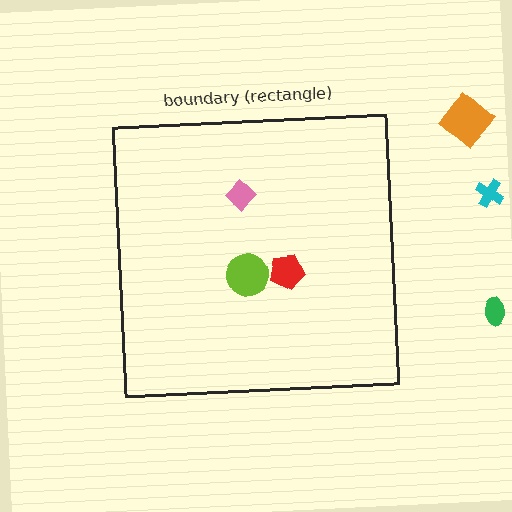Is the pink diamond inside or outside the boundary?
Inside.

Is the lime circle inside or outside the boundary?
Inside.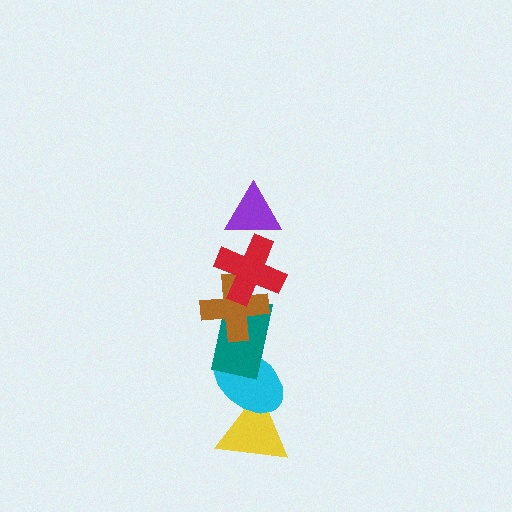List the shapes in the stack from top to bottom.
From top to bottom: the purple triangle, the red cross, the brown cross, the teal rectangle, the cyan ellipse, the yellow triangle.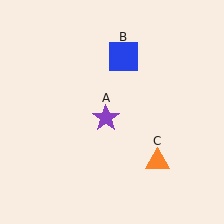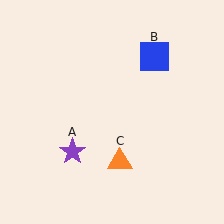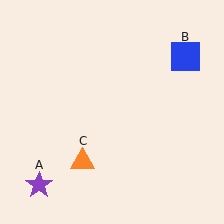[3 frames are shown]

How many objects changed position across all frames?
3 objects changed position: purple star (object A), blue square (object B), orange triangle (object C).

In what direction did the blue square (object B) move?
The blue square (object B) moved right.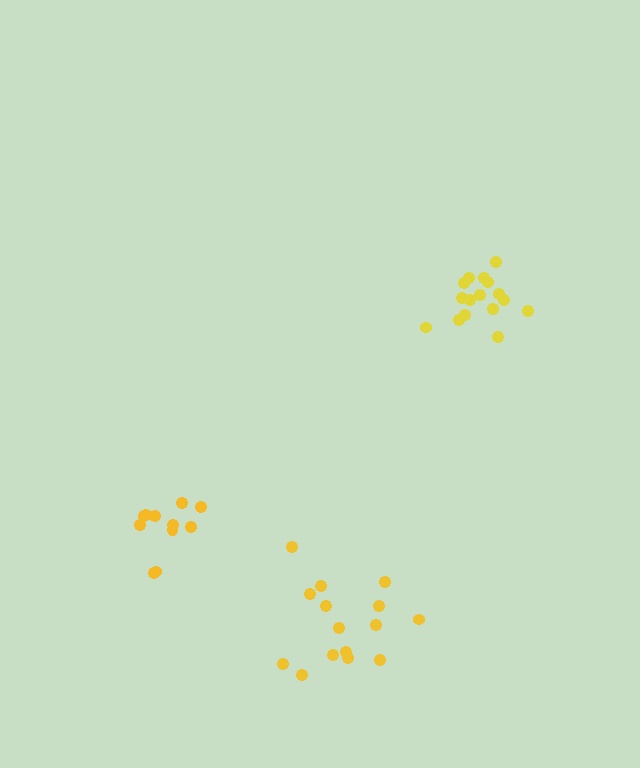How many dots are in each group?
Group 1: 15 dots, Group 2: 11 dots, Group 3: 16 dots (42 total).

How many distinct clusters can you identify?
There are 3 distinct clusters.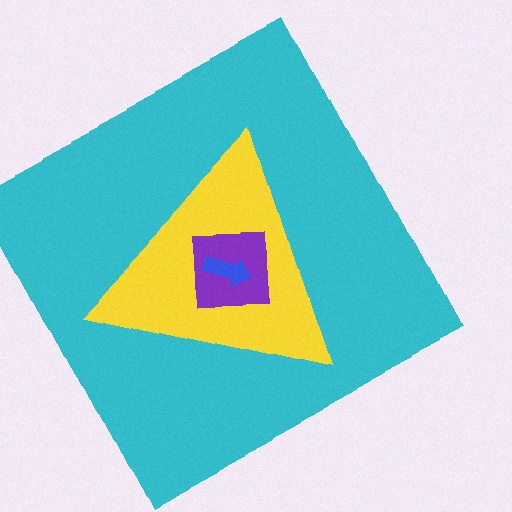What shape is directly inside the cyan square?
The yellow triangle.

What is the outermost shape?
The cyan square.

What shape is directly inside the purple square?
The blue arrow.